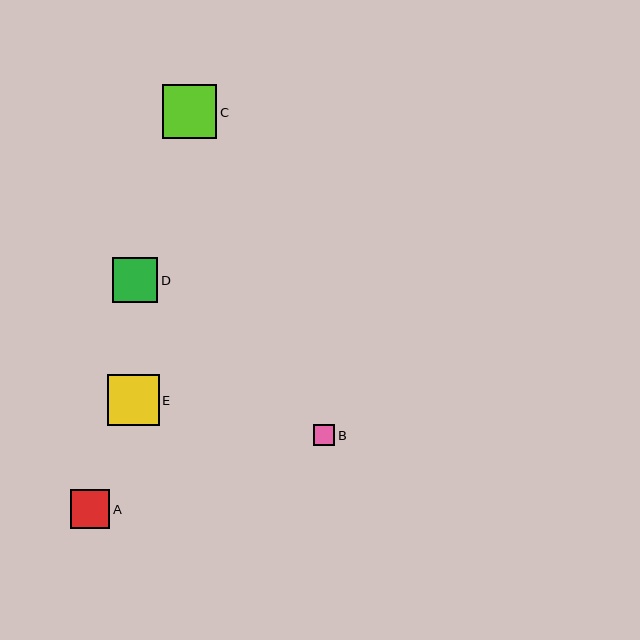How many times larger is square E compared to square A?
Square E is approximately 1.3 times the size of square A.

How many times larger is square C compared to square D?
Square C is approximately 1.2 times the size of square D.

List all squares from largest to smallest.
From largest to smallest: C, E, D, A, B.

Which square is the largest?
Square C is the largest with a size of approximately 54 pixels.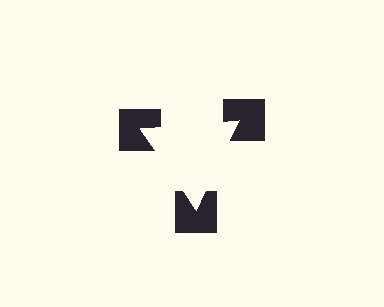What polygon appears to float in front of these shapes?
An illusory triangle — its edges are inferred from the aligned wedge cuts in the notched squares, not physically drawn.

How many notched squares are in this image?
There are 3 — one at each vertex of the illusory triangle.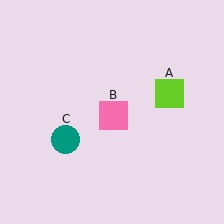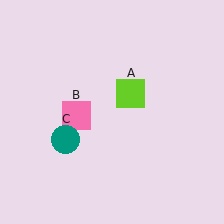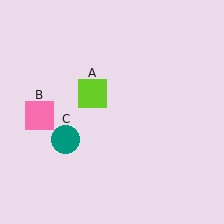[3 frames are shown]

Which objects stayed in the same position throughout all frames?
Teal circle (object C) remained stationary.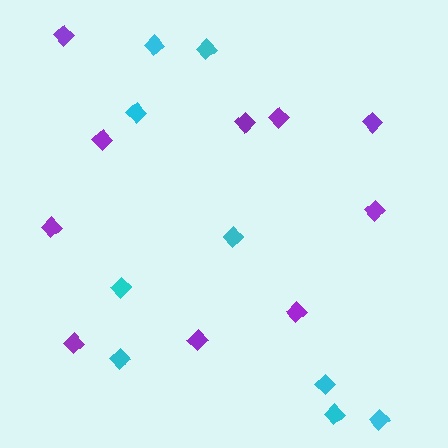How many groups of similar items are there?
There are 2 groups: one group of cyan diamonds (9) and one group of purple diamonds (10).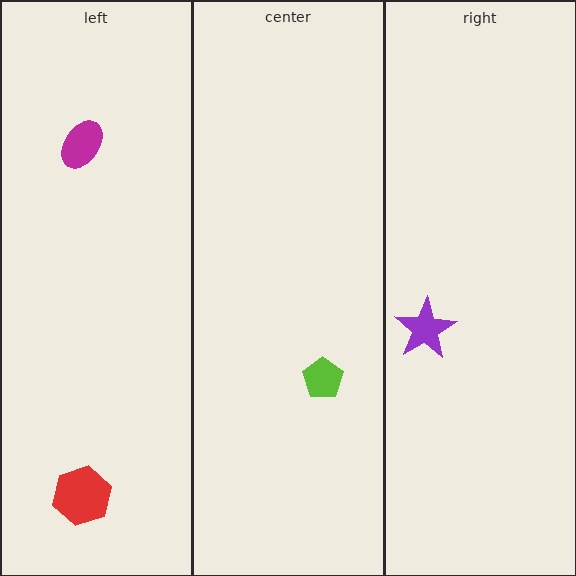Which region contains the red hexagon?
The left region.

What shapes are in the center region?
The lime pentagon.